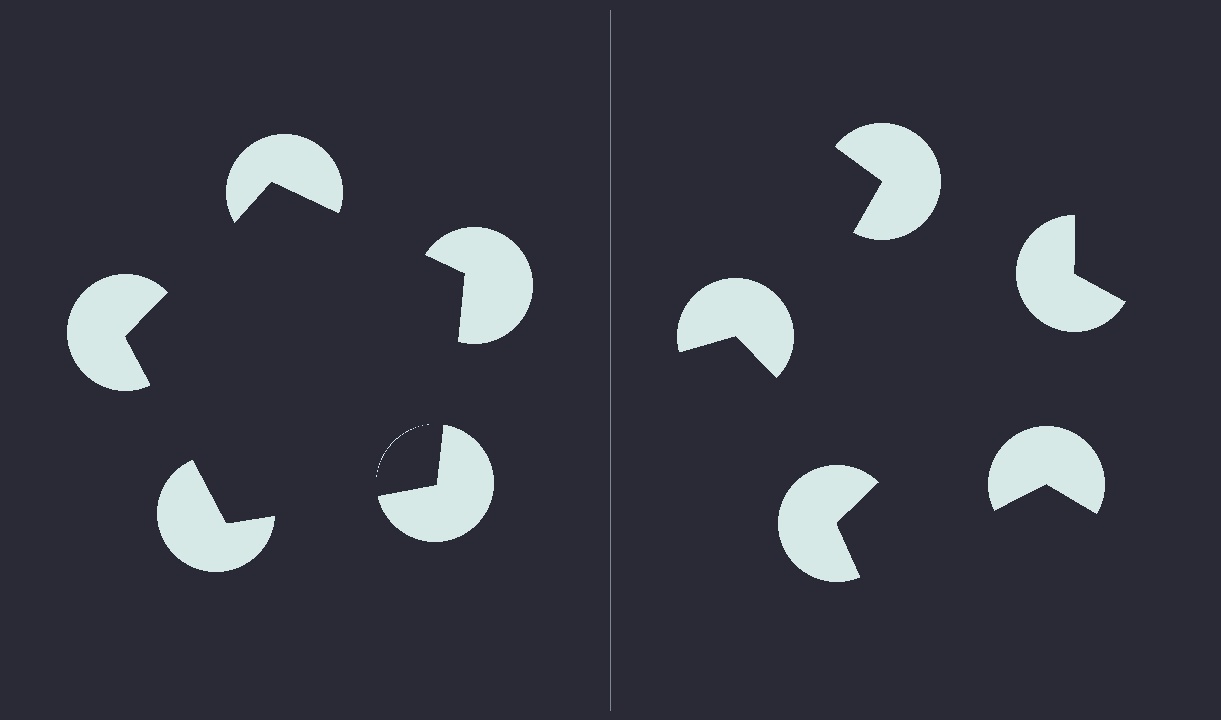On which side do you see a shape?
An illusory pentagon appears on the left side. On the right side the wedge cuts are rotated, so no coherent shape forms.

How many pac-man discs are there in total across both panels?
10 — 5 on each side.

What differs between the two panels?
The pac-man discs are positioned identically on both sides; only the wedge orientations differ. On the left they align to a pentagon; on the right they are misaligned.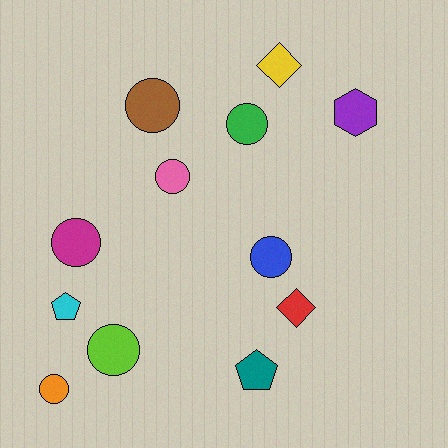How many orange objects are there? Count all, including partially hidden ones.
There is 1 orange object.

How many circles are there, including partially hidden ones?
There are 7 circles.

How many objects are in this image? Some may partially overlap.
There are 12 objects.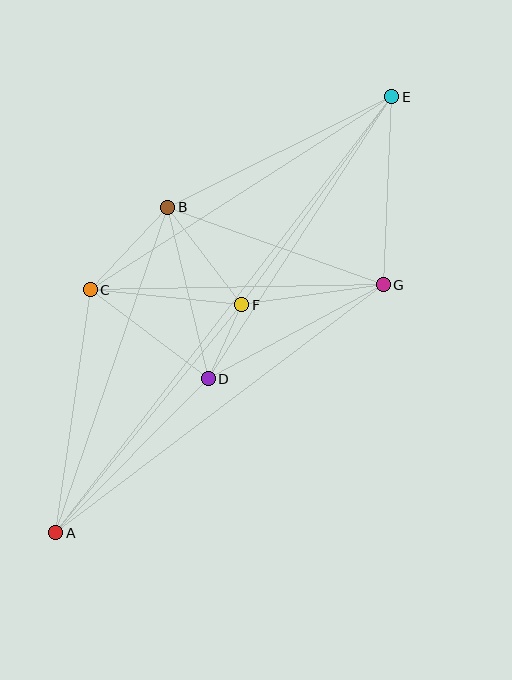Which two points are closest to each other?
Points D and F are closest to each other.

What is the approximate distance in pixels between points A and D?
The distance between A and D is approximately 217 pixels.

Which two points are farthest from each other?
Points A and E are farthest from each other.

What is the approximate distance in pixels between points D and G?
The distance between D and G is approximately 199 pixels.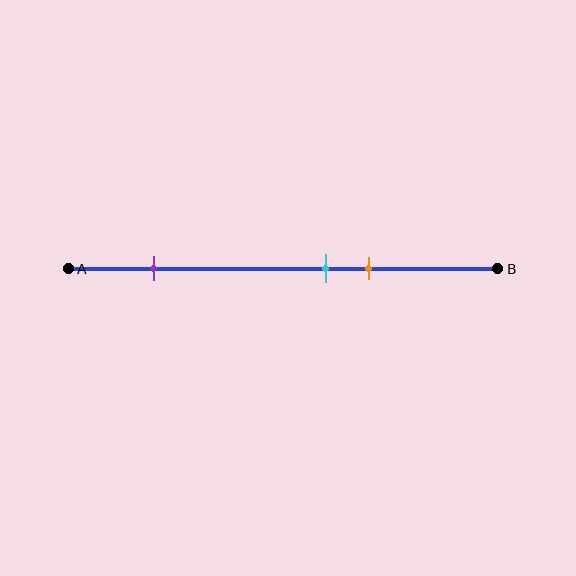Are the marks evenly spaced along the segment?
No, the marks are not evenly spaced.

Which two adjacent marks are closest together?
The cyan and orange marks are the closest adjacent pair.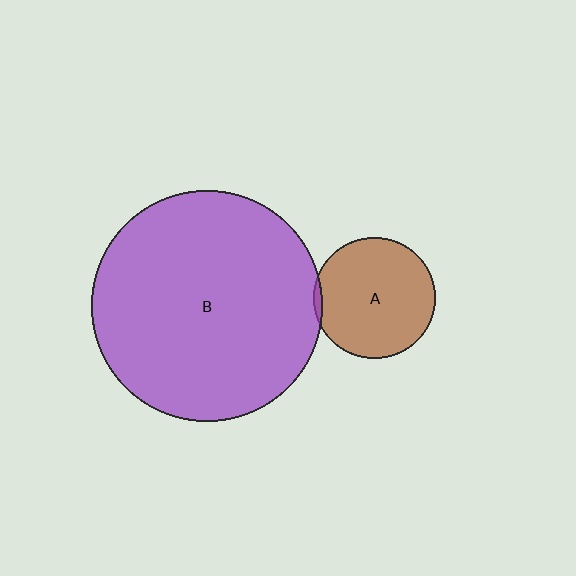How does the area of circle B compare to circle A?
Approximately 3.6 times.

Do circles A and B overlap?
Yes.